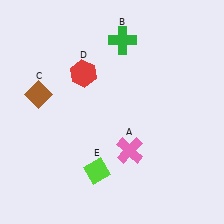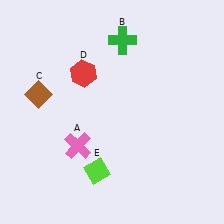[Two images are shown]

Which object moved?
The pink cross (A) moved left.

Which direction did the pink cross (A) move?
The pink cross (A) moved left.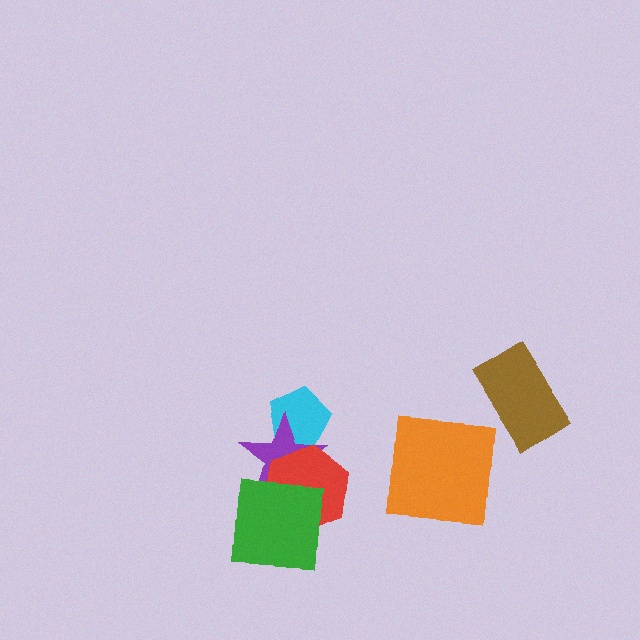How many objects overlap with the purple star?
3 objects overlap with the purple star.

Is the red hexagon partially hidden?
Yes, it is partially covered by another shape.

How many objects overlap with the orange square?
0 objects overlap with the orange square.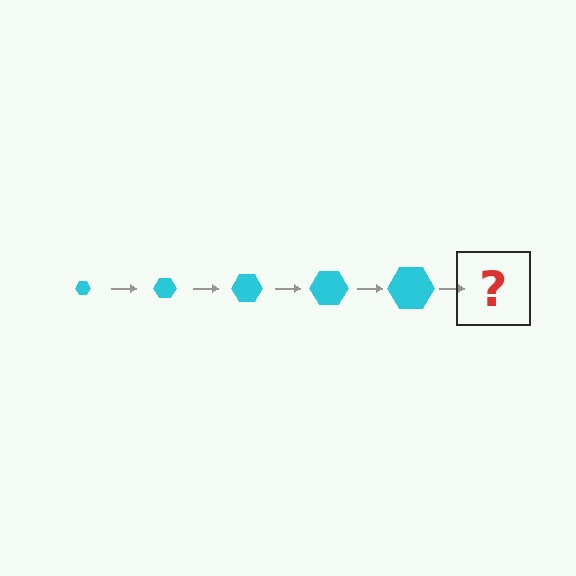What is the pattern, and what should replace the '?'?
The pattern is that the hexagon gets progressively larger each step. The '?' should be a cyan hexagon, larger than the previous one.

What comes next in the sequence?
The next element should be a cyan hexagon, larger than the previous one.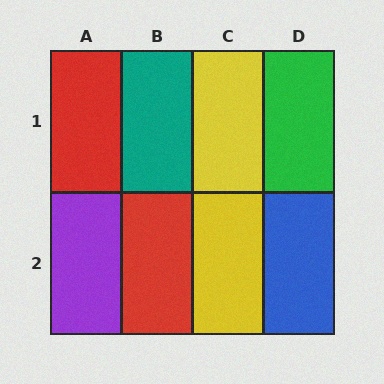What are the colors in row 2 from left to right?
Purple, red, yellow, blue.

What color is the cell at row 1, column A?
Red.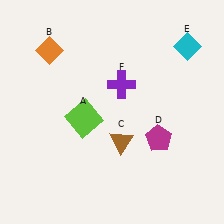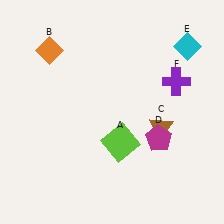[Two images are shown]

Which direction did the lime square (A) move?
The lime square (A) moved right.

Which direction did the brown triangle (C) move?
The brown triangle (C) moved right.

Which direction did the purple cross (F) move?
The purple cross (F) moved right.